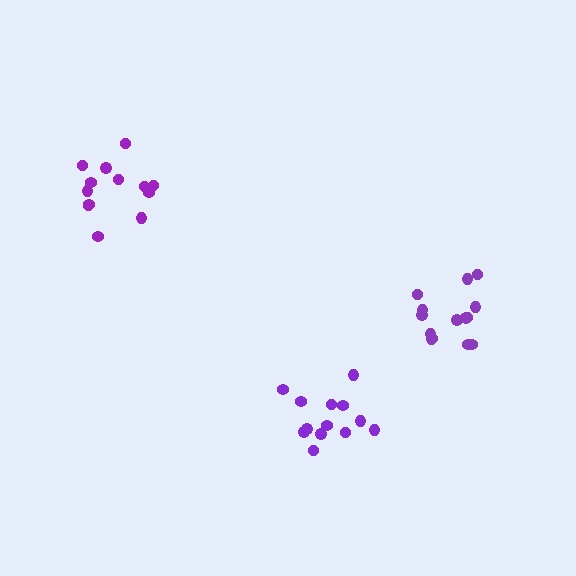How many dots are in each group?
Group 1: 13 dots, Group 2: 14 dots, Group 3: 13 dots (40 total).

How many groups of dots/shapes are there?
There are 3 groups.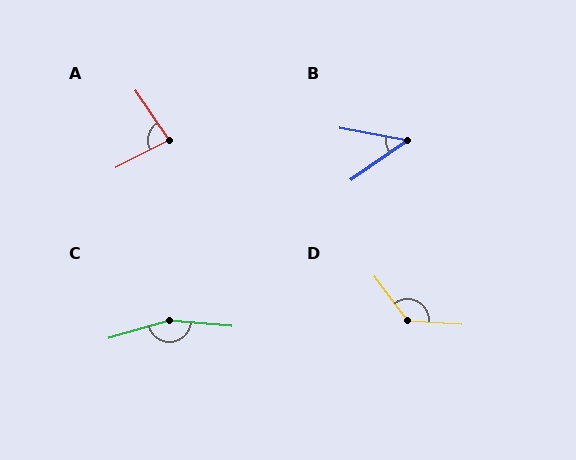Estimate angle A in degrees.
Approximately 83 degrees.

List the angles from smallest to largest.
B (45°), A (83°), D (131°), C (158°).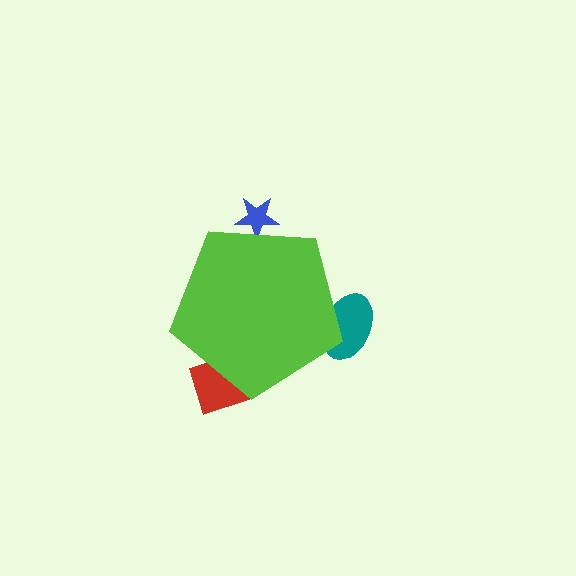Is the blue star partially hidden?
Yes, the blue star is partially hidden behind the lime pentagon.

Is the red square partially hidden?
Yes, the red square is partially hidden behind the lime pentagon.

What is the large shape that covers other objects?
A lime pentagon.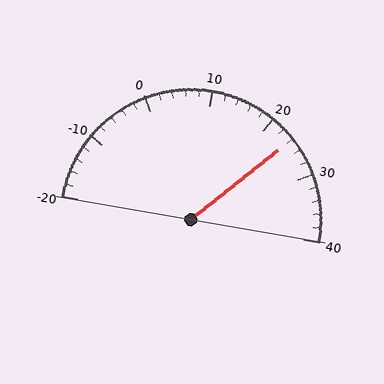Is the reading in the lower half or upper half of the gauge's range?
The reading is in the upper half of the range (-20 to 40).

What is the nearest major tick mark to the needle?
The nearest major tick mark is 20.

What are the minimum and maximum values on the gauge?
The gauge ranges from -20 to 40.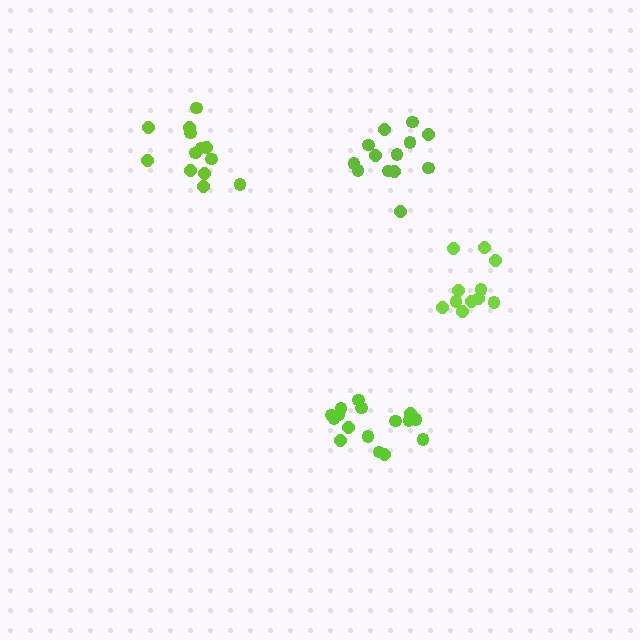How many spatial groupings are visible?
There are 4 spatial groupings.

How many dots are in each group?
Group 1: 16 dots, Group 2: 13 dots, Group 3: 13 dots, Group 4: 11 dots (53 total).